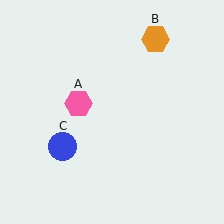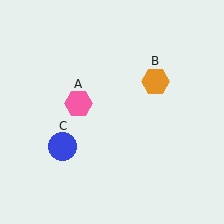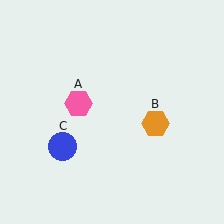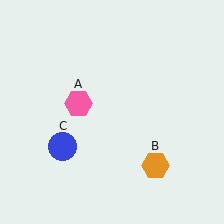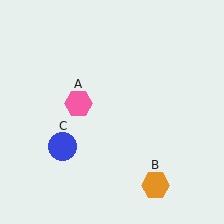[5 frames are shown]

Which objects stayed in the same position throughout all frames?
Pink hexagon (object A) and blue circle (object C) remained stationary.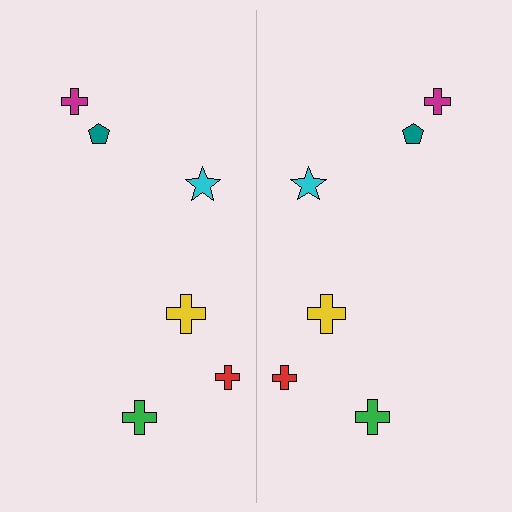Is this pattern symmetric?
Yes, this pattern has bilateral (reflection) symmetry.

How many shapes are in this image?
There are 12 shapes in this image.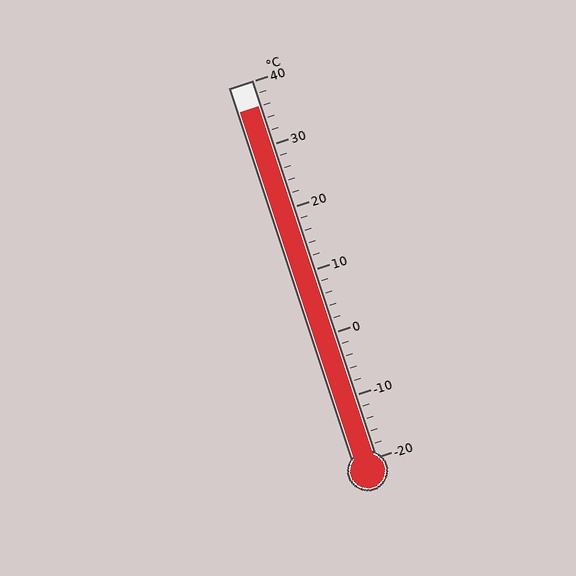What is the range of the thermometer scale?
The thermometer scale ranges from -20°C to 40°C.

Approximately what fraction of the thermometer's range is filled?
The thermometer is filled to approximately 95% of its range.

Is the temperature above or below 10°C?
The temperature is above 10°C.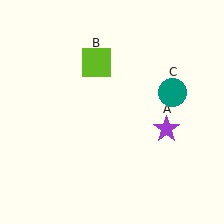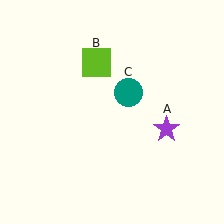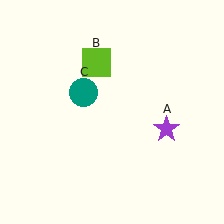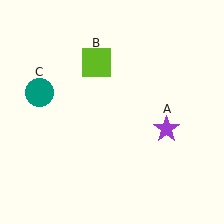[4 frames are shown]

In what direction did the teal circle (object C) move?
The teal circle (object C) moved left.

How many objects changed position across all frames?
1 object changed position: teal circle (object C).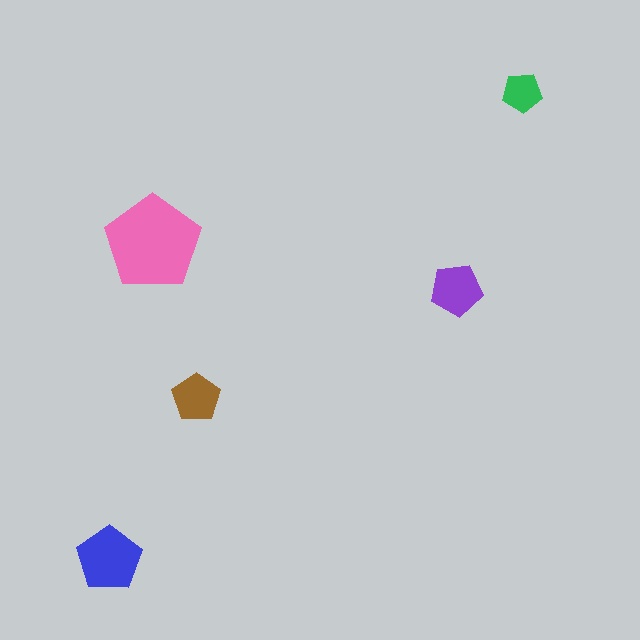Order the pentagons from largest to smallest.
the pink one, the blue one, the purple one, the brown one, the green one.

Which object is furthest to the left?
The blue pentagon is leftmost.